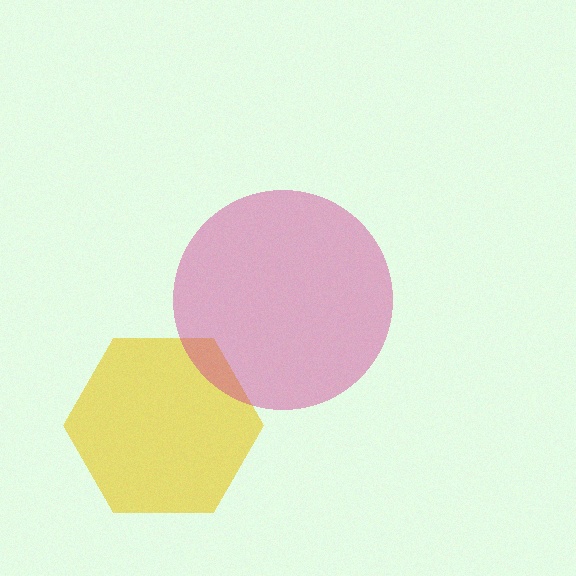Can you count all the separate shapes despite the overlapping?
Yes, there are 2 separate shapes.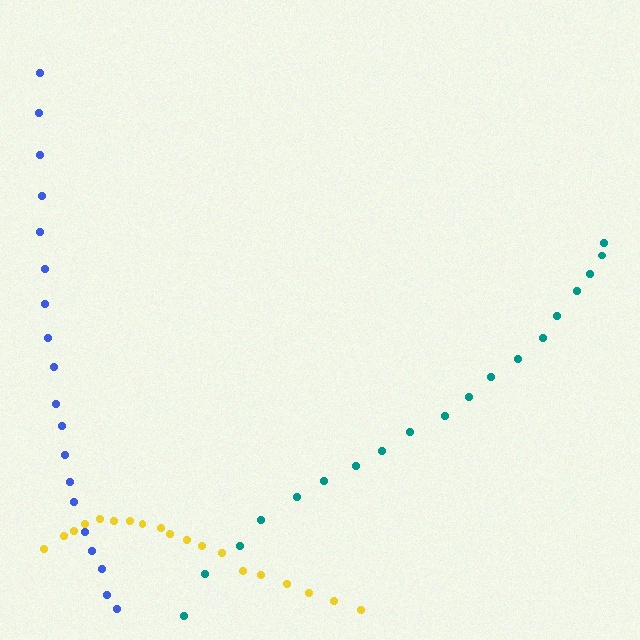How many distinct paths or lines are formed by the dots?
There are 3 distinct paths.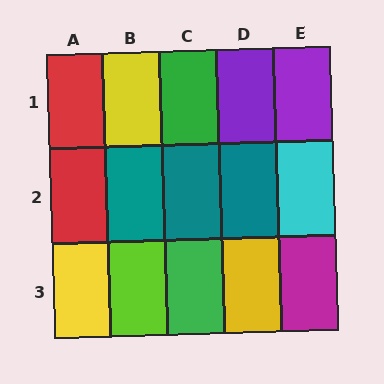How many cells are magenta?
1 cell is magenta.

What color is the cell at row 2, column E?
Cyan.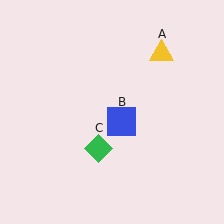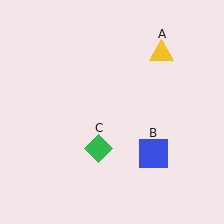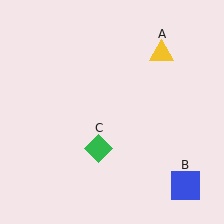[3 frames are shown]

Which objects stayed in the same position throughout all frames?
Yellow triangle (object A) and green diamond (object C) remained stationary.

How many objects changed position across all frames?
1 object changed position: blue square (object B).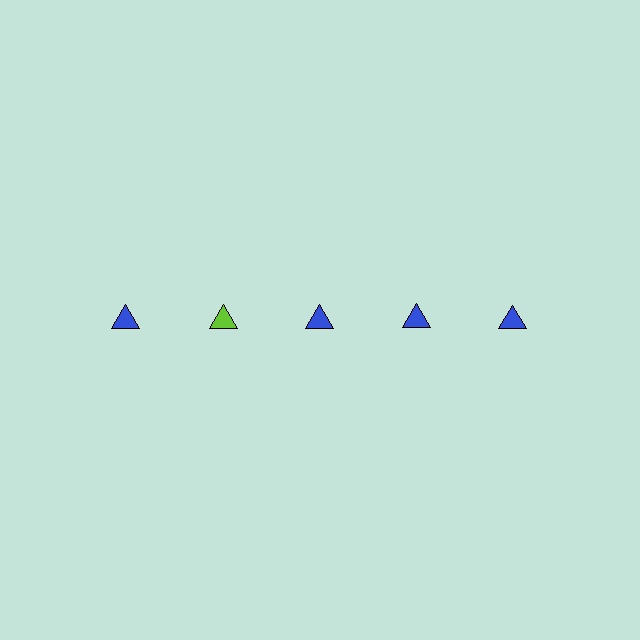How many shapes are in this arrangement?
There are 5 shapes arranged in a grid pattern.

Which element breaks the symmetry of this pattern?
The lime triangle in the top row, second from left column breaks the symmetry. All other shapes are blue triangles.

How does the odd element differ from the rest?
It has a different color: lime instead of blue.